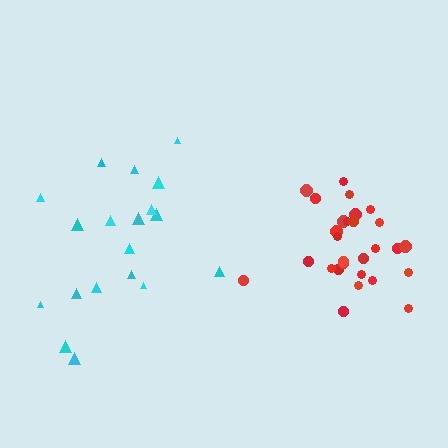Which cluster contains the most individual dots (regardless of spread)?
Red (28).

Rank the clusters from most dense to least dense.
red, cyan.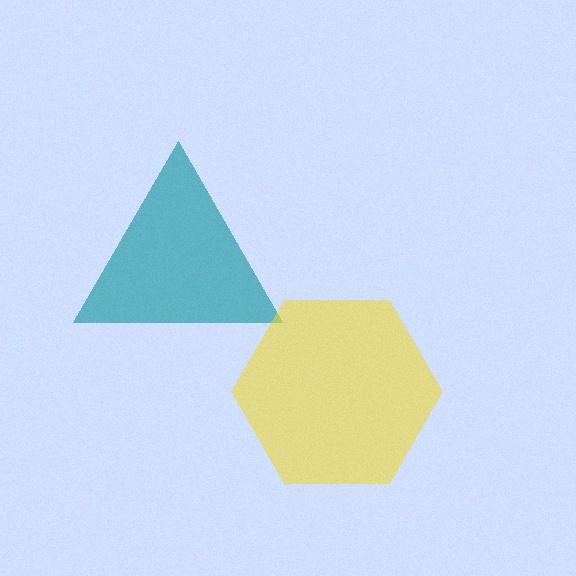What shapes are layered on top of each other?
The layered shapes are: a teal triangle, a yellow hexagon.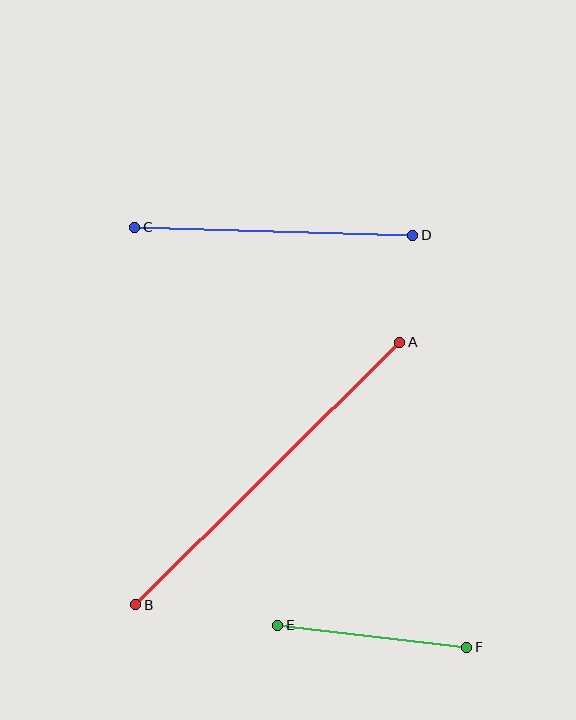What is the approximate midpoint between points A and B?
The midpoint is at approximately (268, 474) pixels.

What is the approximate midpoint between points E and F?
The midpoint is at approximately (372, 636) pixels.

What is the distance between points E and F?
The distance is approximately 190 pixels.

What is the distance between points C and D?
The distance is approximately 278 pixels.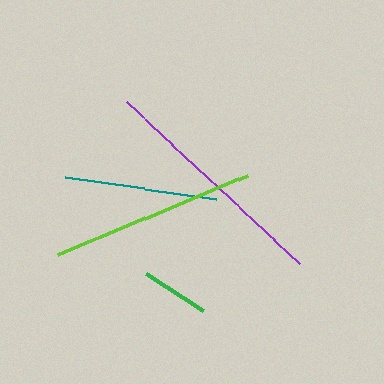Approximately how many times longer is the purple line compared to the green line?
The purple line is approximately 3.5 times the length of the green line.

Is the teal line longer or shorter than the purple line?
The purple line is longer than the teal line.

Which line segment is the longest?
The purple line is the longest at approximately 237 pixels.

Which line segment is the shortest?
The green line is the shortest at approximately 68 pixels.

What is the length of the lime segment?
The lime segment is approximately 205 pixels long.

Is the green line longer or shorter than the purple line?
The purple line is longer than the green line.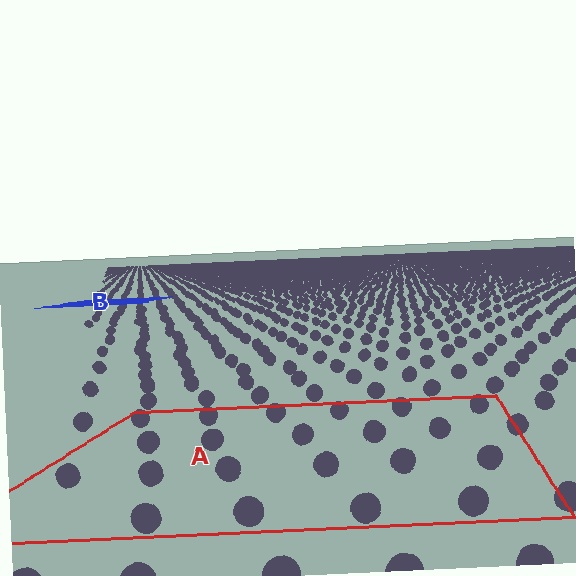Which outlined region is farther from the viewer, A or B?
Region B is farther from the viewer — the texture elements inside it appear smaller and more densely packed.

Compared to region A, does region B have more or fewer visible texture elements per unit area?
Region B has more texture elements per unit area — they are packed more densely because it is farther away.